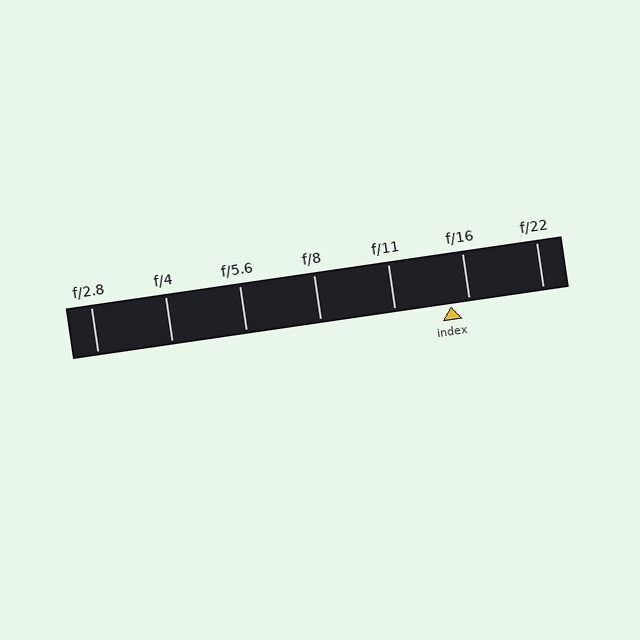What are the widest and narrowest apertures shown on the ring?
The widest aperture shown is f/2.8 and the narrowest is f/22.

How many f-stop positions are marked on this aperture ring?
There are 7 f-stop positions marked.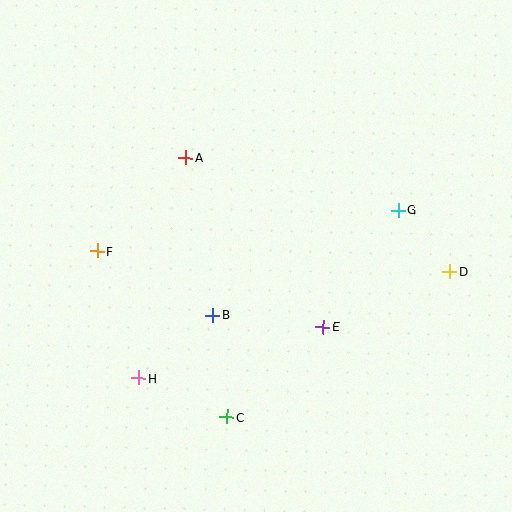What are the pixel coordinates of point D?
Point D is at (449, 271).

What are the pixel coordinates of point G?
Point G is at (398, 210).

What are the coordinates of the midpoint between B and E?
The midpoint between B and E is at (268, 321).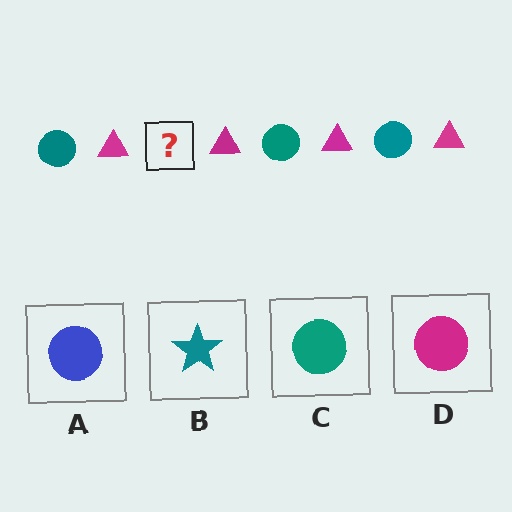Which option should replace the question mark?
Option C.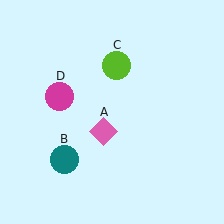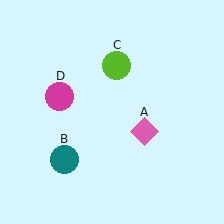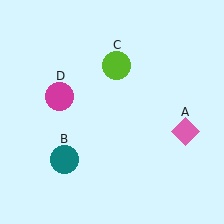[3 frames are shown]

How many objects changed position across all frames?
1 object changed position: pink diamond (object A).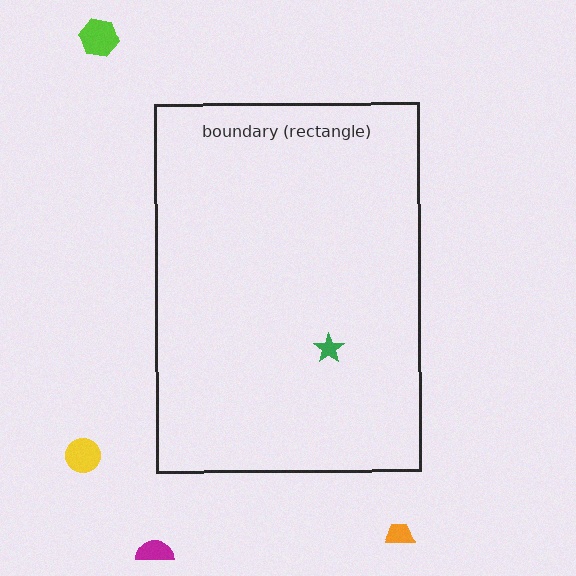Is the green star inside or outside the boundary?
Inside.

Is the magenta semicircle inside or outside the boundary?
Outside.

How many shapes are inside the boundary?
1 inside, 4 outside.